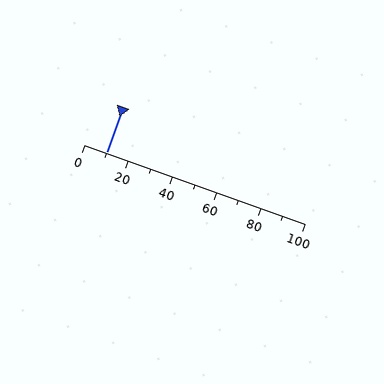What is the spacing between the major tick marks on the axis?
The major ticks are spaced 20 apart.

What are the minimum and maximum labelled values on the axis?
The axis runs from 0 to 100.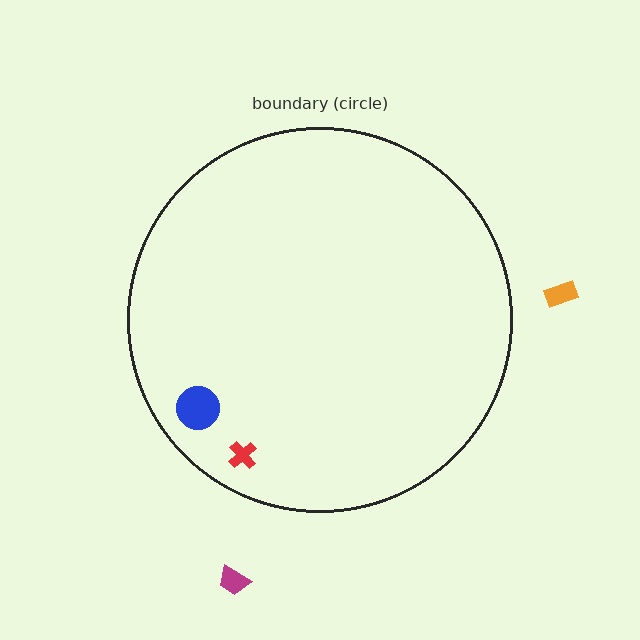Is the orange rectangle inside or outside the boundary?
Outside.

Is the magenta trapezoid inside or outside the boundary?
Outside.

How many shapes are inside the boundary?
2 inside, 2 outside.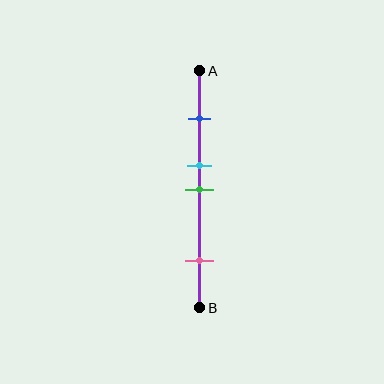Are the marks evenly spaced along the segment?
No, the marks are not evenly spaced.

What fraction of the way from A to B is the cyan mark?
The cyan mark is approximately 40% (0.4) of the way from A to B.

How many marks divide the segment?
There are 4 marks dividing the segment.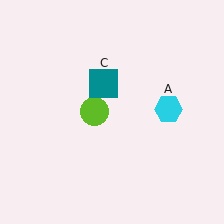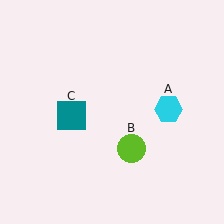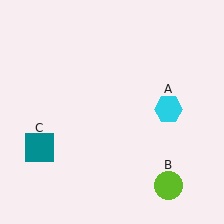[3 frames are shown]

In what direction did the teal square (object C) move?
The teal square (object C) moved down and to the left.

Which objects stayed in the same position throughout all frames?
Cyan hexagon (object A) remained stationary.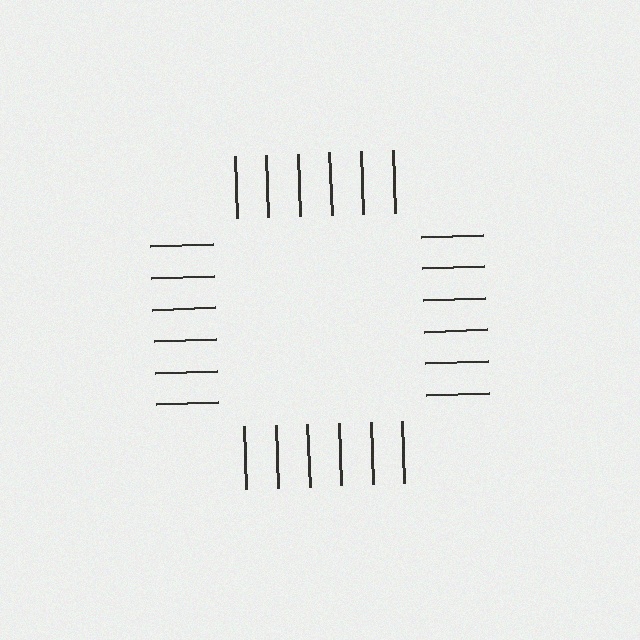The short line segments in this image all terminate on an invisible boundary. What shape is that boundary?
An illusory square — the line segments terminate on its edges but no continuous stroke is drawn.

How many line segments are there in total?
24 — 6 along each of the 4 edges.